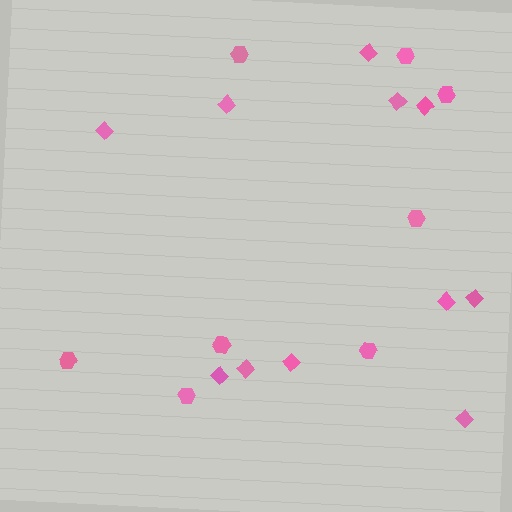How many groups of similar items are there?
There are 2 groups: one group of hexagons (8) and one group of diamonds (11).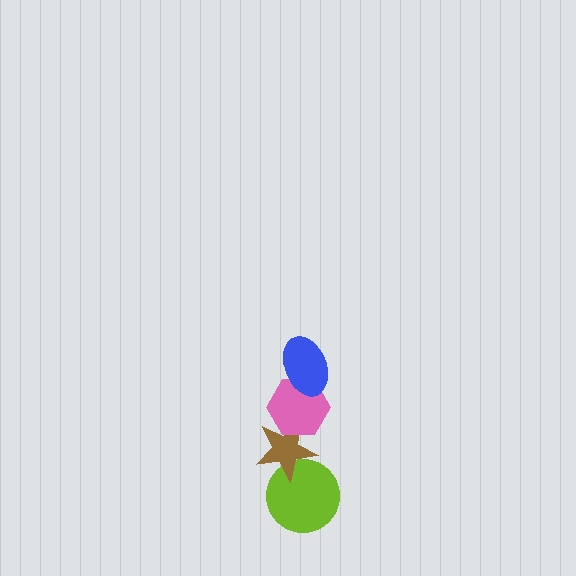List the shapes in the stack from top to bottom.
From top to bottom: the blue ellipse, the pink hexagon, the brown star, the lime circle.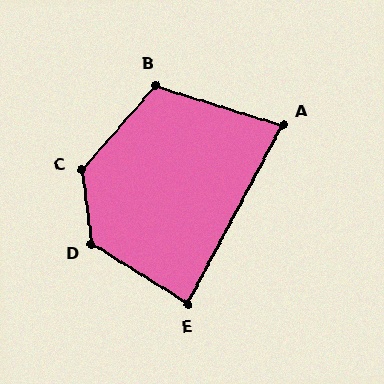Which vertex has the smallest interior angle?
A, at approximately 79 degrees.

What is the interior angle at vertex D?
Approximately 130 degrees (obtuse).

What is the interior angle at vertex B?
Approximately 114 degrees (obtuse).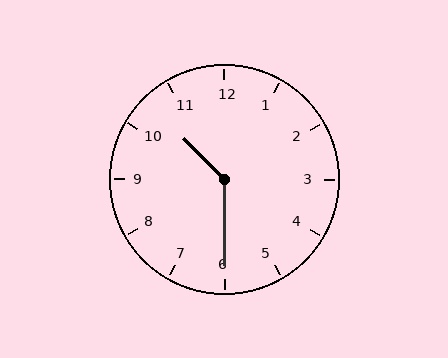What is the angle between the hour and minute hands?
Approximately 135 degrees.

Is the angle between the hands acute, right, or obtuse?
It is obtuse.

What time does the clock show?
10:30.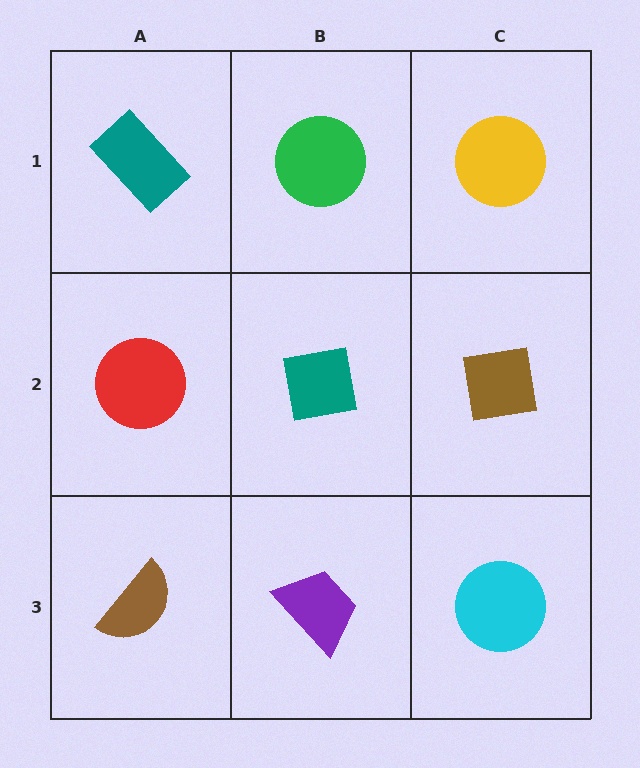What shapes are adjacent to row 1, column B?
A teal square (row 2, column B), a teal rectangle (row 1, column A), a yellow circle (row 1, column C).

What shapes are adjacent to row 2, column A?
A teal rectangle (row 1, column A), a brown semicircle (row 3, column A), a teal square (row 2, column B).